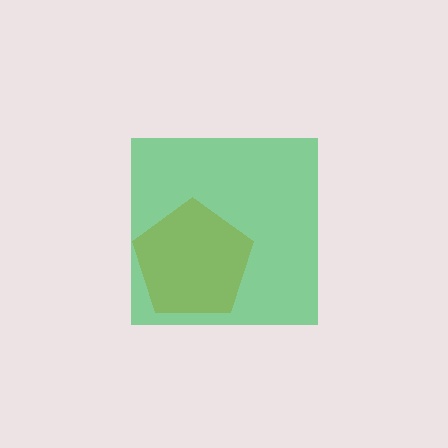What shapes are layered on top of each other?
The layered shapes are: an orange pentagon, a green square.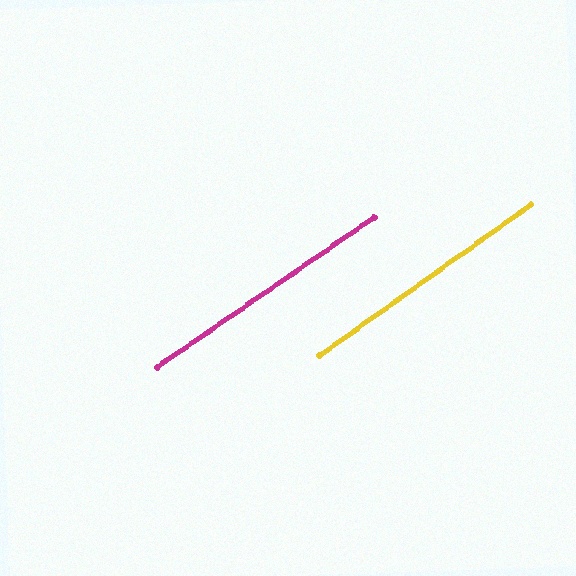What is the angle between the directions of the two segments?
Approximately 1 degree.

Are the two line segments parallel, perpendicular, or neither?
Parallel — their directions differ by only 0.9°.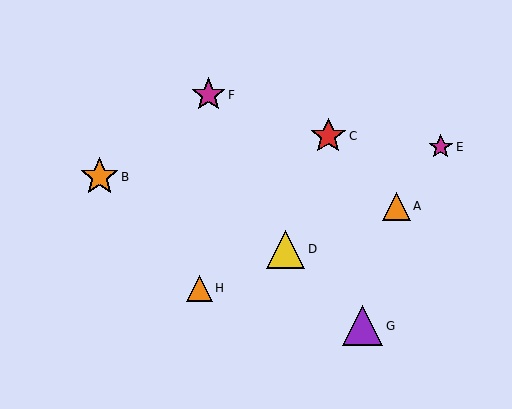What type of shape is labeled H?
Shape H is an orange triangle.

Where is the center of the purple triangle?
The center of the purple triangle is at (363, 326).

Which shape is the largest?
The purple triangle (labeled G) is the largest.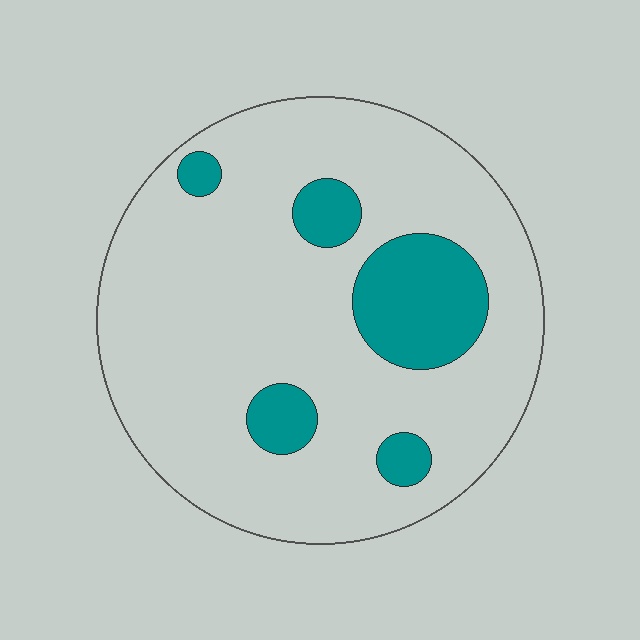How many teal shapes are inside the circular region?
5.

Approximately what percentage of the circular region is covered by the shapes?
Approximately 15%.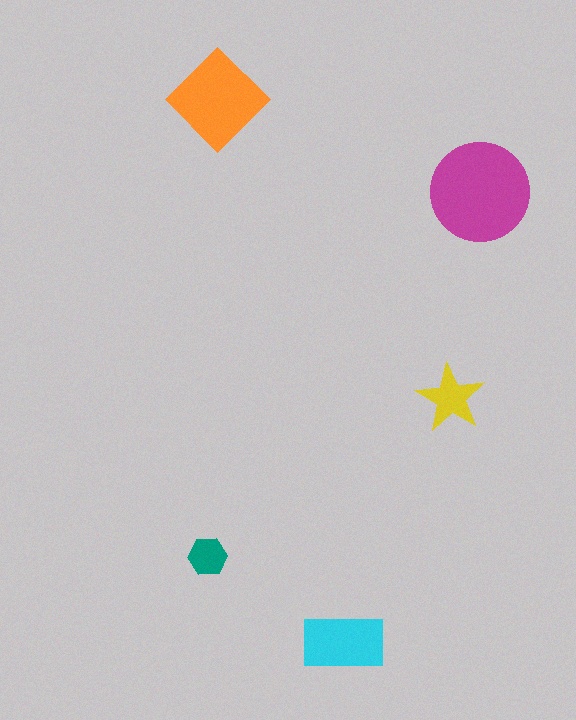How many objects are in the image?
There are 5 objects in the image.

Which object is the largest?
The magenta circle.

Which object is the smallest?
The teal hexagon.